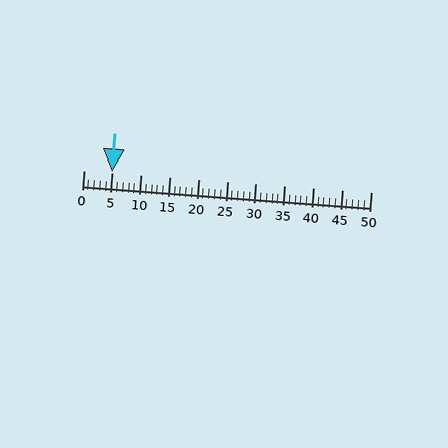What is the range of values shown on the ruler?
The ruler shows values from 0 to 50.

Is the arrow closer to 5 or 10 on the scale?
The arrow is closer to 5.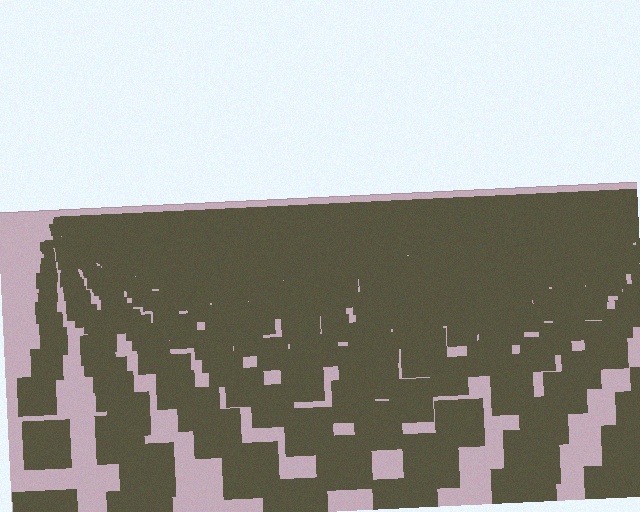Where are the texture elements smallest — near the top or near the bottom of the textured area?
Near the top.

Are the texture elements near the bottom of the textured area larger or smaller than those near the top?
Larger. Near the bottom, elements are closer to the viewer and appear at a bigger on-screen size.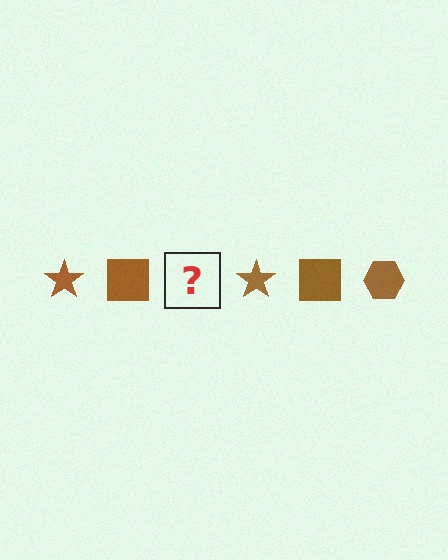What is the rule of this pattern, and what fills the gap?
The rule is that the pattern cycles through star, square, hexagon shapes in brown. The gap should be filled with a brown hexagon.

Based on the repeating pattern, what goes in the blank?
The blank should be a brown hexagon.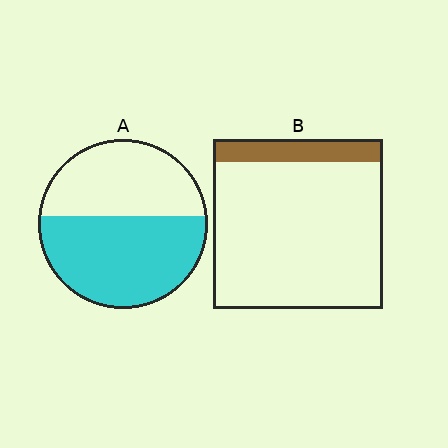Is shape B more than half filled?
No.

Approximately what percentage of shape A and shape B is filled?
A is approximately 55% and B is approximately 15%.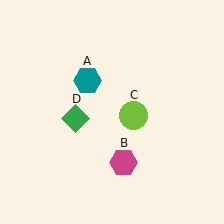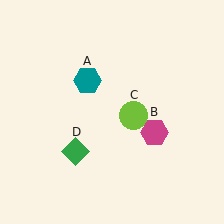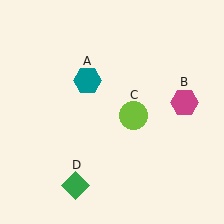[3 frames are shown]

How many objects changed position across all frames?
2 objects changed position: magenta hexagon (object B), green diamond (object D).